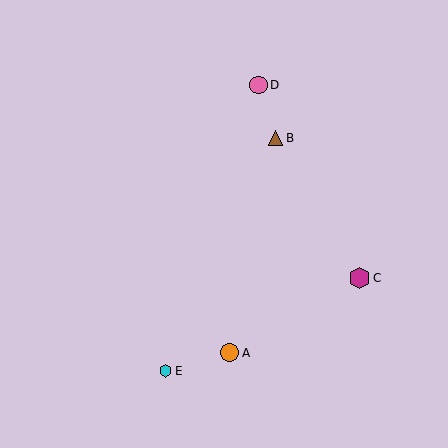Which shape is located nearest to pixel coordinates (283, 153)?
The brown triangle (labeled B) at (276, 138) is nearest to that location.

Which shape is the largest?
The magenta hexagon (labeled C) is the largest.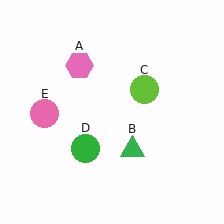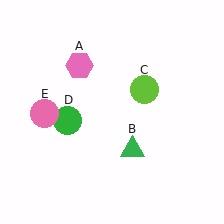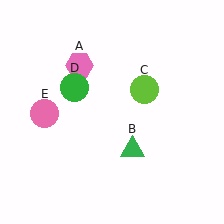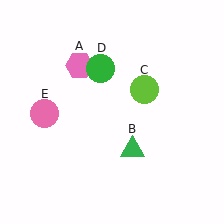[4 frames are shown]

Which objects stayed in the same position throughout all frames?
Pink hexagon (object A) and green triangle (object B) and lime circle (object C) and pink circle (object E) remained stationary.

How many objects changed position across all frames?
1 object changed position: green circle (object D).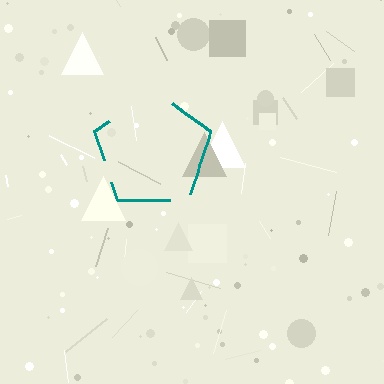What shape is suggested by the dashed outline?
The dashed outline suggests a pentagon.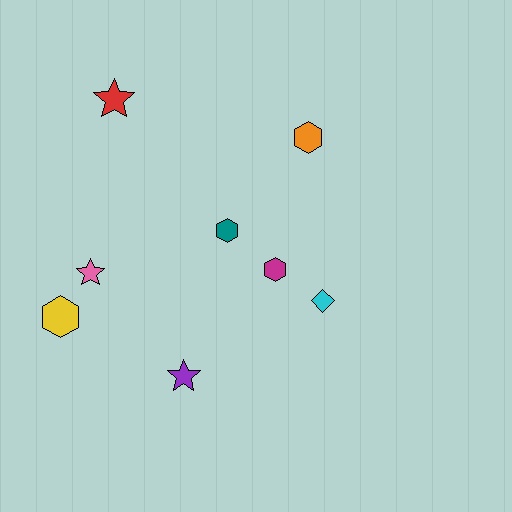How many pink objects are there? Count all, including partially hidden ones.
There is 1 pink object.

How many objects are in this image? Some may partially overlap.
There are 8 objects.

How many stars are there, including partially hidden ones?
There are 3 stars.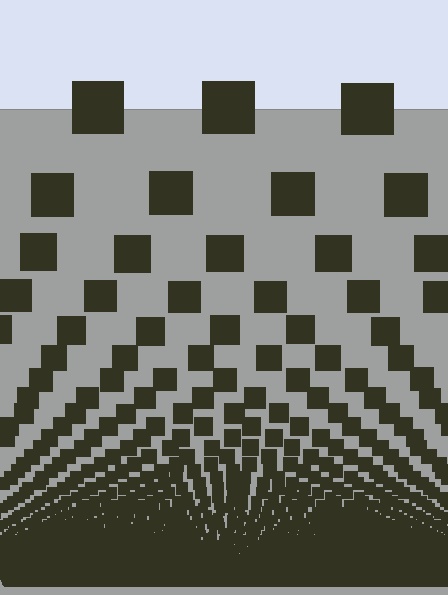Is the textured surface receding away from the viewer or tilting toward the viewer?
The surface appears to tilt toward the viewer. Texture elements get larger and sparser toward the top.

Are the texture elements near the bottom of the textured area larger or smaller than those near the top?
Smaller. The gradient is inverted — elements near the bottom are smaller and denser.